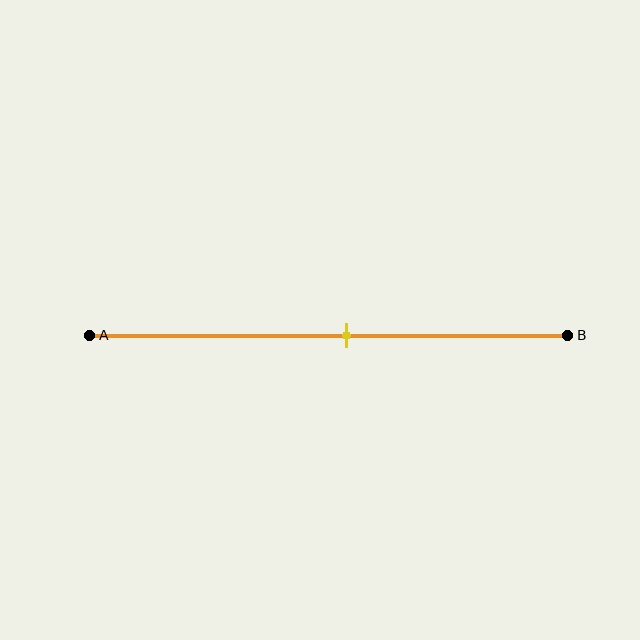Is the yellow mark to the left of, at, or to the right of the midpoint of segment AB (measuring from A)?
The yellow mark is to the right of the midpoint of segment AB.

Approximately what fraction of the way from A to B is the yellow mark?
The yellow mark is approximately 55% of the way from A to B.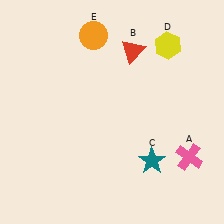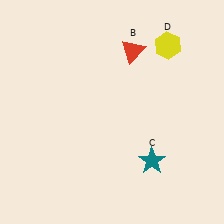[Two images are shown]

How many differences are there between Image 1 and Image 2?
There are 2 differences between the two images.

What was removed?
The orange circle (E), the pink cross (A) were removed in Image 2.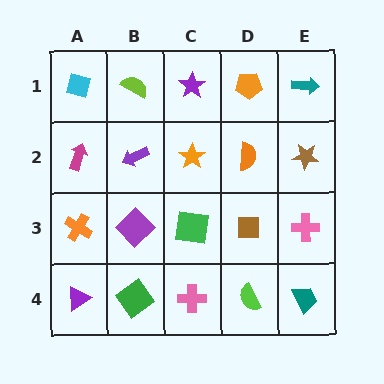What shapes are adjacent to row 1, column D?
An orange semicircle (row 2, column D), a purple star (row 1, column C), a teal arrow (row 1, column E).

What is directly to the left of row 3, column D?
A green square.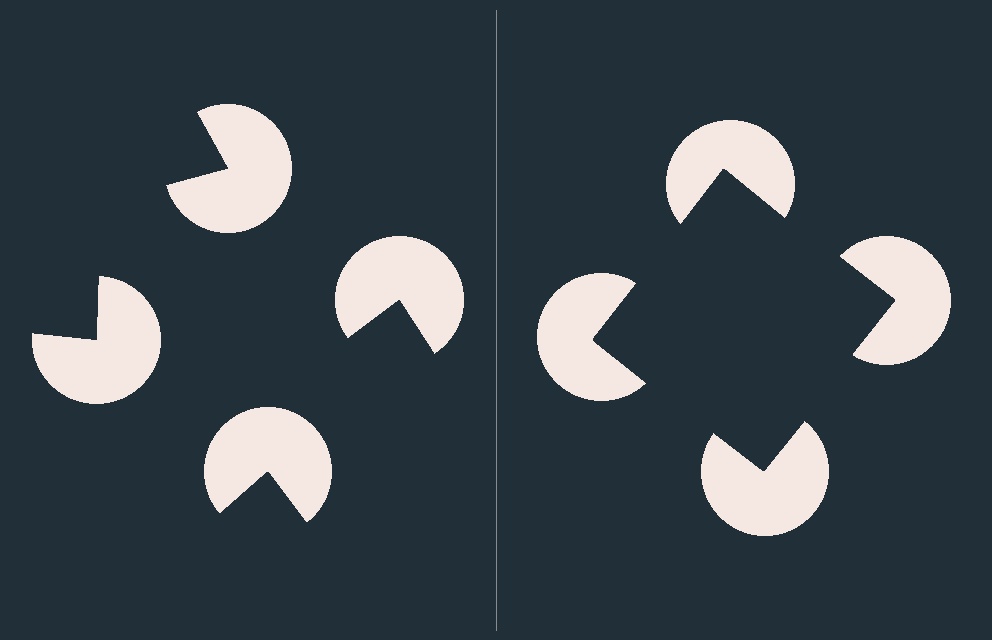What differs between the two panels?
The pac-man discs are positioned identically on both sides; only the wedge orientations differ. On the right they align to a square; on the left they are misaligned.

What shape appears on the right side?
An illusory square.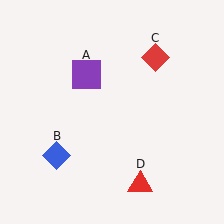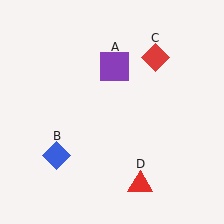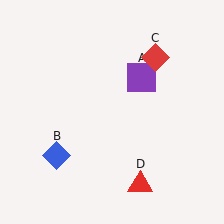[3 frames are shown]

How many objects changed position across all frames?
1 object changed position: purple square (object A).